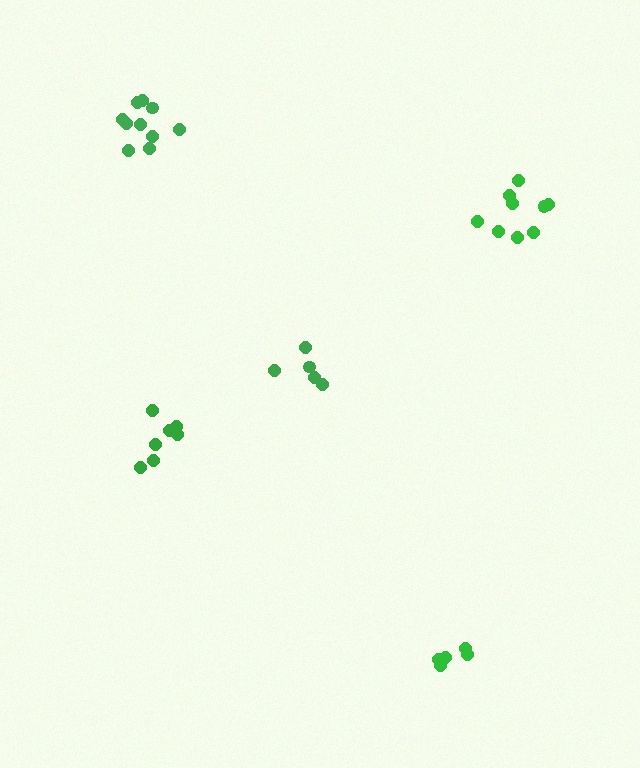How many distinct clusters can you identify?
There are 5 distinct clusters.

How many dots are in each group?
Group 1: 5 dots, Group 2: 10 dots, Group 3: 7 dots, Group 4: 5 dots, Group 5: 9 dots (36 total).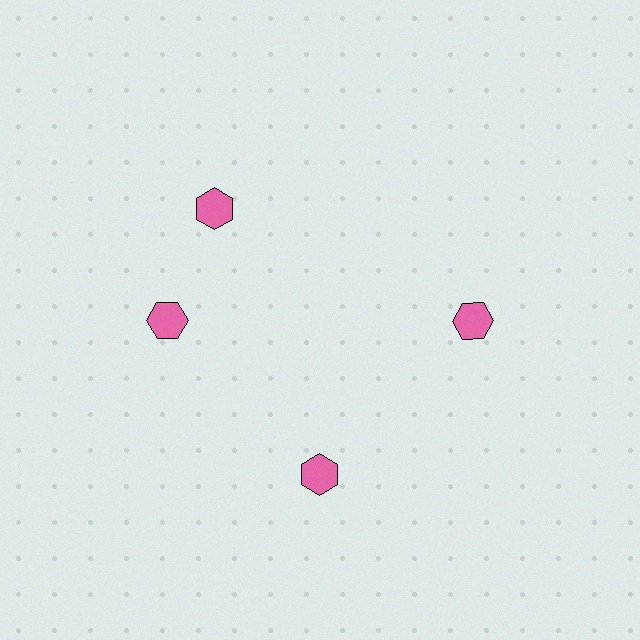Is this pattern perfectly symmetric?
No. The 4 pink hexagons are arranged in a ring, but one element near the 12 o'clock position is rotated out of alignment along the ring, breaking the 4-fold rotational symmetry.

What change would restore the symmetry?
The symmetry would be restored by rotating it back into even spacing with its neighbors so that all 4 hexagons sit at equal angles and equal distance from the center.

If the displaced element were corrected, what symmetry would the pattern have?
It would have 4-fold rotational symmetry — the pattern would map onto itself every 90 degrees.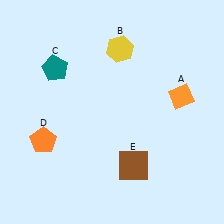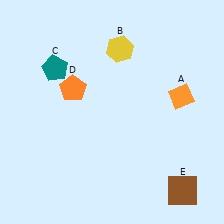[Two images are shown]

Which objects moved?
The objects that moved are: the orange pentagon (D), the brown square (E).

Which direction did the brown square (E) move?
The brown square (E) moved right.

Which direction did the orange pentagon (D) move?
The orange pentagon (D) moved up.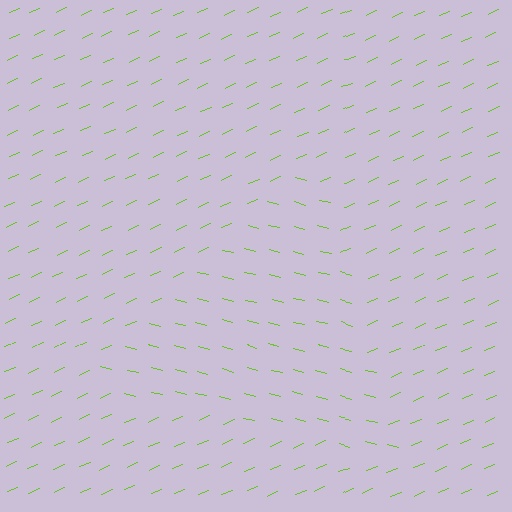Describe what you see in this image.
The image is filled with small lime line segments. A triangle region in the image has lines oriented differently from the surrounding lines, creating a visible texture boundary.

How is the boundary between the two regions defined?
The boundary is defined purely by a change in line orientation (approximately 39 degrees difference). All lines are the same color and thickness.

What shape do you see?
I see a triangle.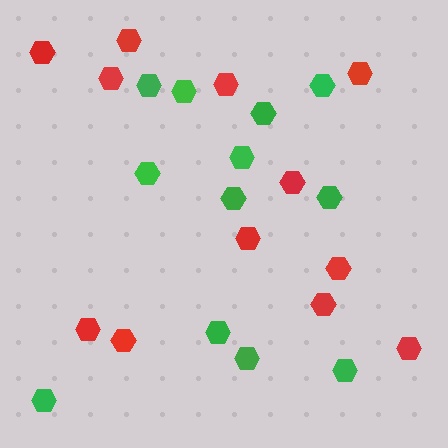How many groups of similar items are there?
There are 2 groups: one group of green hexagons (12) and one group of red hexagons (12).